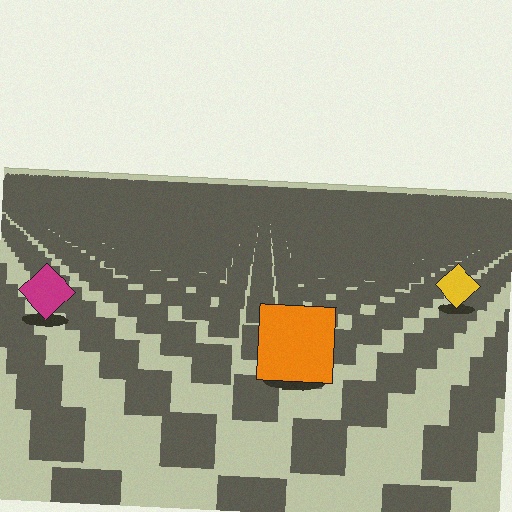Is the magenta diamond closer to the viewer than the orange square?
No. The orange square is closer — you can tell from the texture gradient: the ground texture is coarser near it.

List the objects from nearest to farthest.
From nearest to farthest: the orange square, the magenta diamond, the yellow diamond.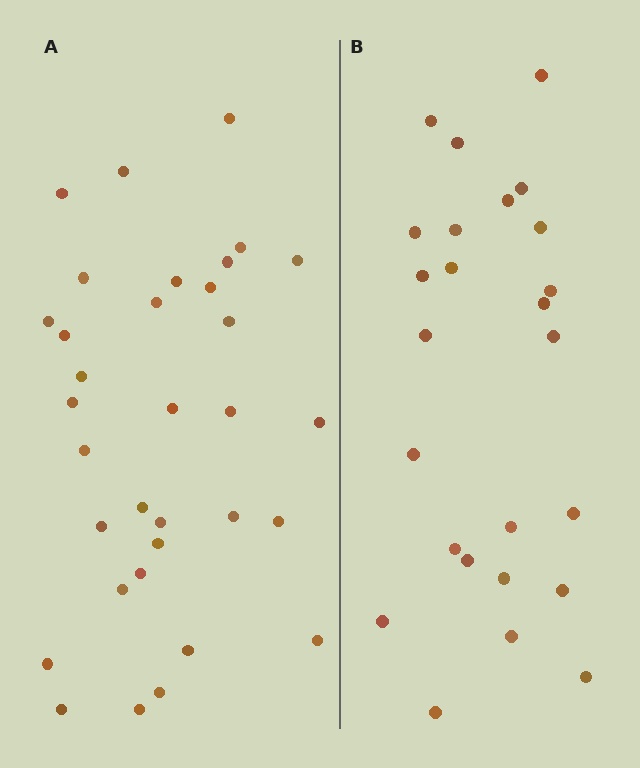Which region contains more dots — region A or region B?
Region A (the left region) has more dots.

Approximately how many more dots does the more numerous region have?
Region A has roughly 8 or so more dots than region B.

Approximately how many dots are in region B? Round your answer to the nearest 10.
About 20 dots. (The exact count is 25, which rounds to 20.)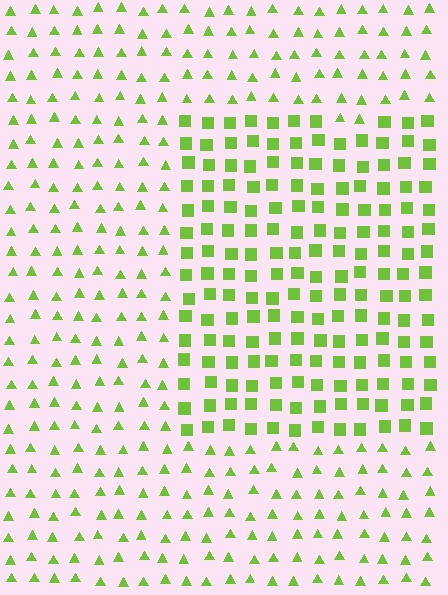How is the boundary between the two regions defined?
The boundary is defined by a change in element shape: squares inside vs. triangles outside. All elements share the same color and spacing.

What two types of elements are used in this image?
The image uses squares inside the rectangle region and triangles outside it.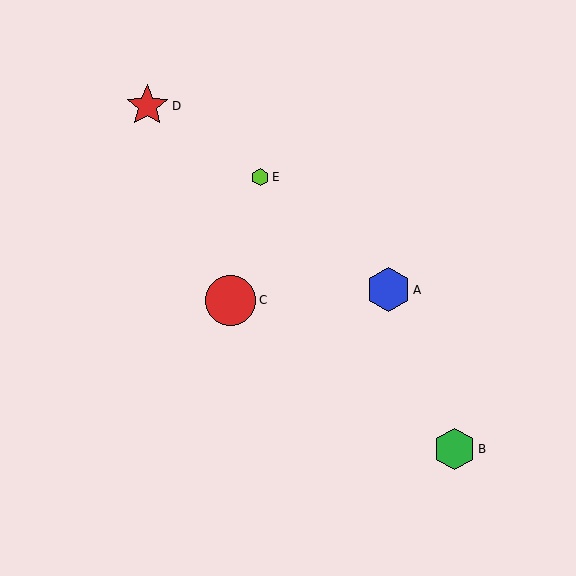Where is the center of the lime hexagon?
The center of the lime hexagon is at (260, 177).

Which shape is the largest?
The red circle (labeled C) is the largest.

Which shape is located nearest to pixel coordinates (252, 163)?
The lime hexagon (labeled E) at (260, 177) is nearest to that location.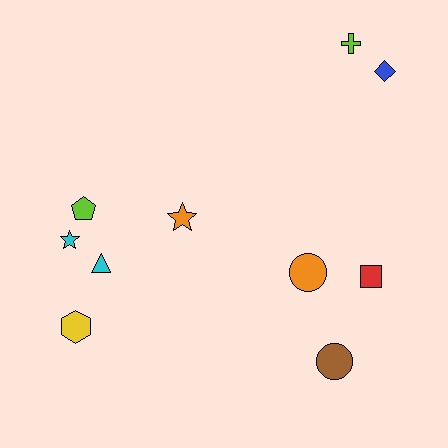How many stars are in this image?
There are 2 stars.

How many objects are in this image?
There are 10 objects.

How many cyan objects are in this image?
There are 2 cyan objects.